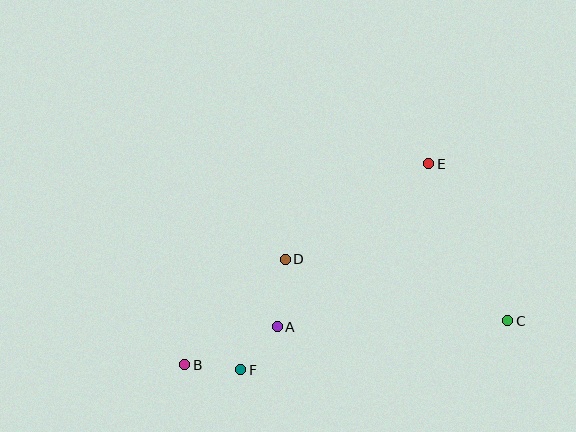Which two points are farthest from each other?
Points B and C are farthest from each other.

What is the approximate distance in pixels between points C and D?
The distance between C and D is approximately 231 pixels.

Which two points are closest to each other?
Points B and F are closest to each other.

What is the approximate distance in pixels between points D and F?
The distance between D and F is approximately 119 pixels.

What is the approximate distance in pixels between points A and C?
The distance between A and C is approximately 231 pixels.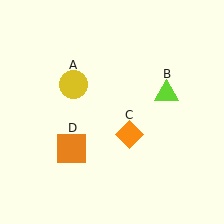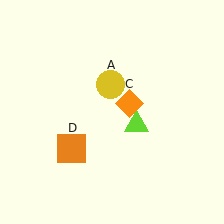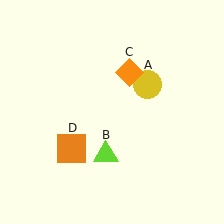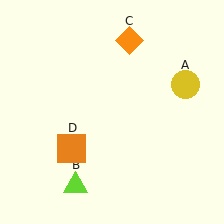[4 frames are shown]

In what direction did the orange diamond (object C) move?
The orange diamond (object C) moved up.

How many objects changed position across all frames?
3 objects changed position: yellow circle (object A), lime triangle (object B), orange diamond (object C).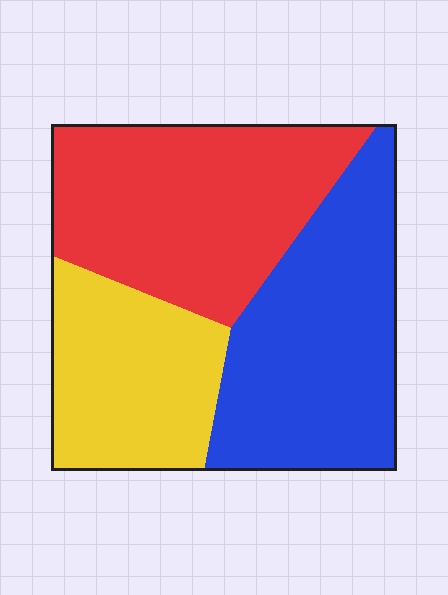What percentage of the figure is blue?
Blue covers 37% of the figure.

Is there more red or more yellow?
Red.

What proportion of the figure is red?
Red covers around 40% of the figure.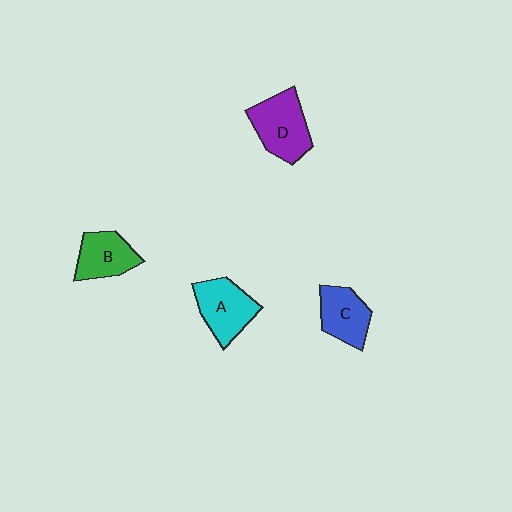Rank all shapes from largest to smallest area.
From largest to smallest: D (purple), A (cyan), C (blue), B (green).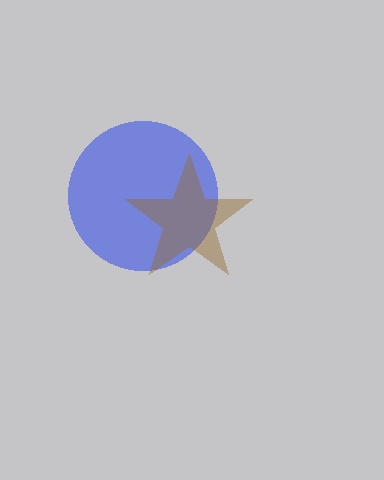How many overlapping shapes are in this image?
There are 2 overlapping shapes in the image.